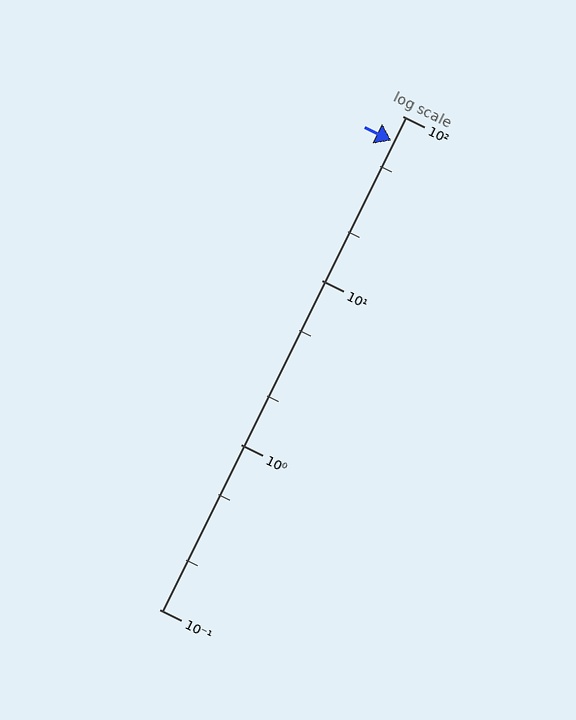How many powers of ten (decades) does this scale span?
The scale spans 3 decades, from 0.1 to 100.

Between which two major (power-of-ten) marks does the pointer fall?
The pointer is between 10 and 100.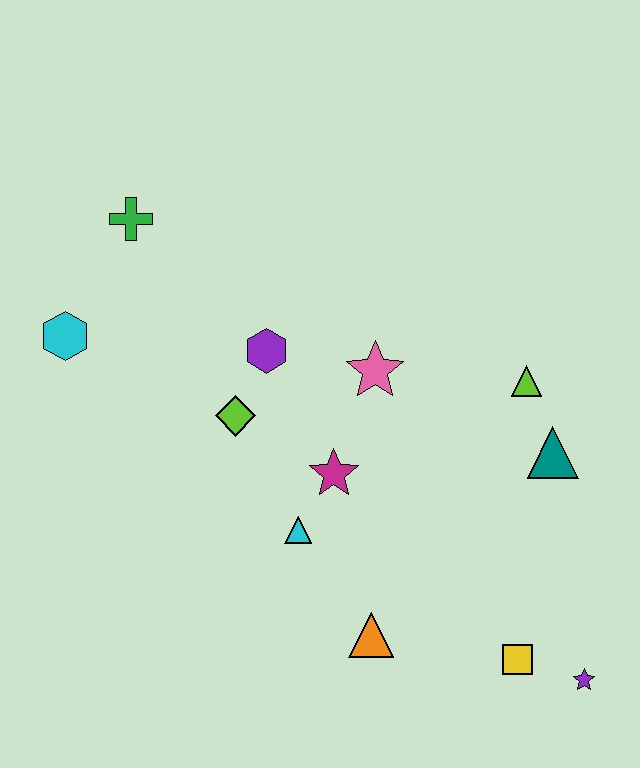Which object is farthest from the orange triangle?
The green cross is farthest from the orange triangle.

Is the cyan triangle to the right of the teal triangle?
No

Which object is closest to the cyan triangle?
The magenta star is closest to the cyan triangle.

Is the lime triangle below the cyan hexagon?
Yes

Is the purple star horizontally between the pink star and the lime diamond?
No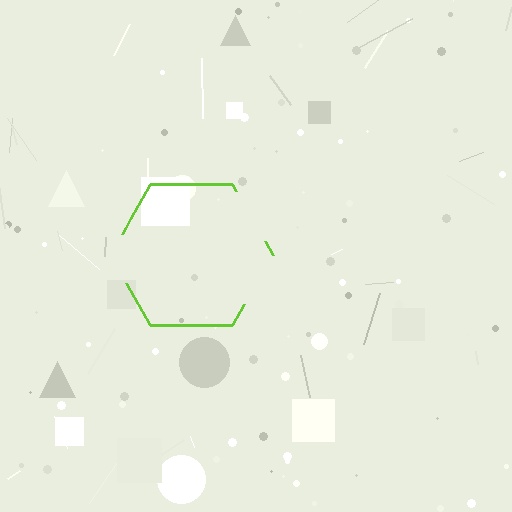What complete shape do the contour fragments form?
The contour fragments form a hexagon.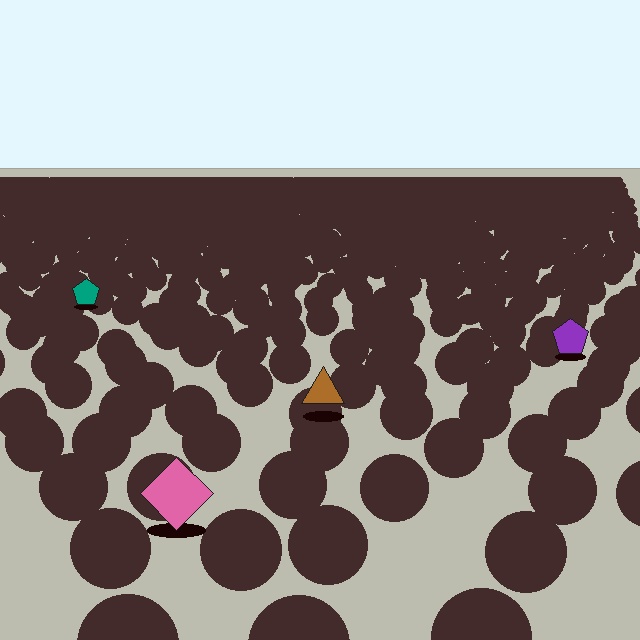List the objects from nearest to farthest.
From nearest to farthest: the pink diamond, the brown triangle, the purple pentagon, the teal pentagon.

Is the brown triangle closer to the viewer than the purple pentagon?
Yes. The brown triangle is closer — you can tell from the texture gradient: the ground texture is coarser near it.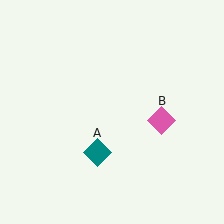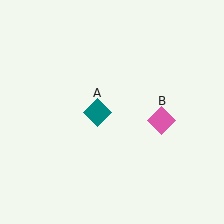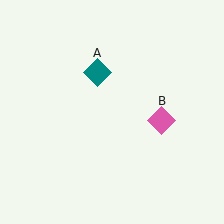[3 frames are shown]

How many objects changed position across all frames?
1 object changed position: teal diamond (object A).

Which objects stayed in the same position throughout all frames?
Pink diamond (object B) remained stationary.